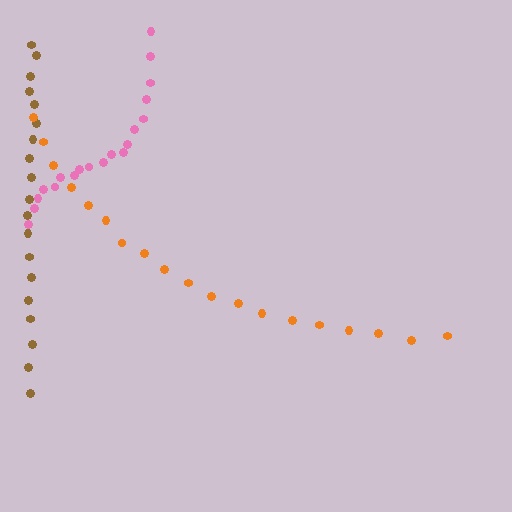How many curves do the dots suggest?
There are 3 distinct paths.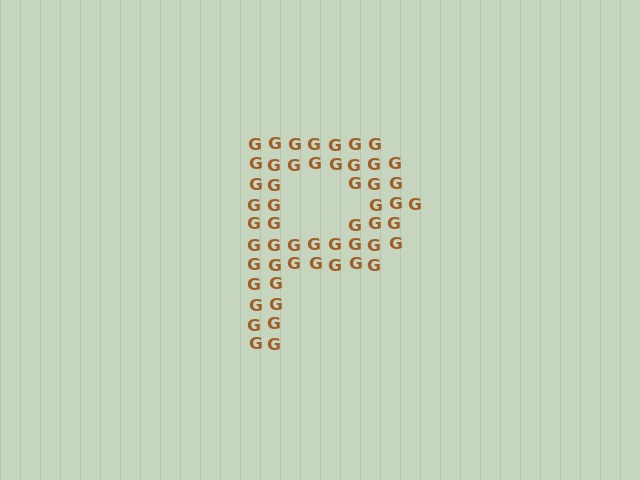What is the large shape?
The large shape is the letter P.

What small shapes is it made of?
It is made of small letter G's.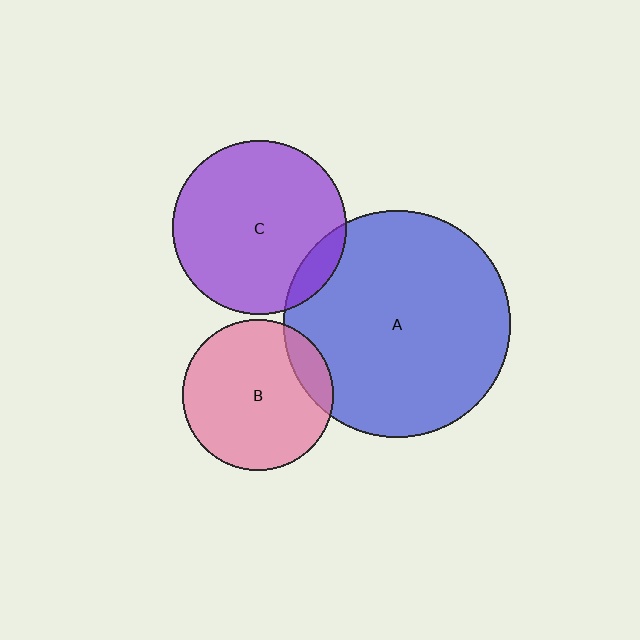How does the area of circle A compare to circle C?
Approximately 1.7 times.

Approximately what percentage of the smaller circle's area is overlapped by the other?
Approximately 10%.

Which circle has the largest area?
Circle A (blue).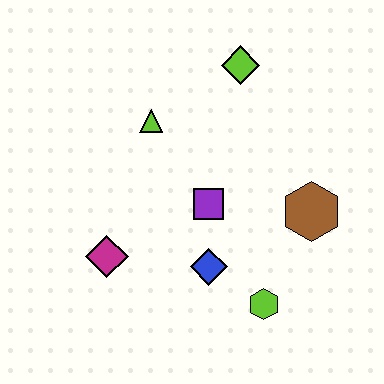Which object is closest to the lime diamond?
The lime triangle is closest to the lime diamond.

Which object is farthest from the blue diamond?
The lime diamond is farthest from the blue diamond.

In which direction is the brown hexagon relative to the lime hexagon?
The brown hexagon is above the lime hexagon.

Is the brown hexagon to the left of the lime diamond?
No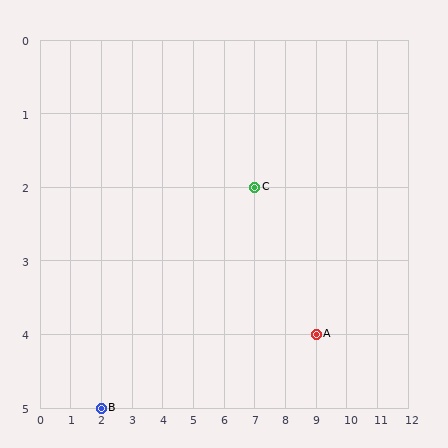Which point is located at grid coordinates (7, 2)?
Point C is at (7, 2).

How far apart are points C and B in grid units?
Points C and B are 5 columns and 3 rows apart (about 5.8 grid units diagonally).